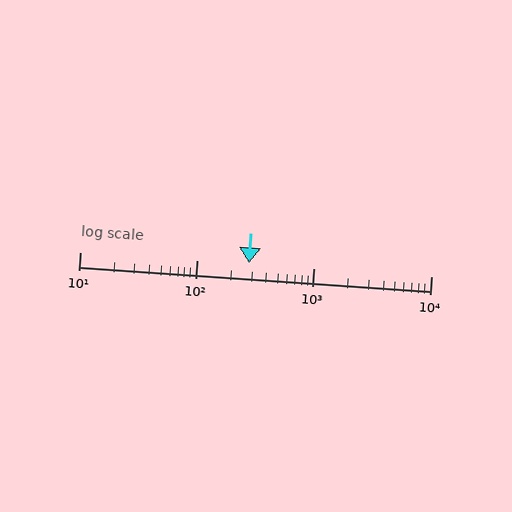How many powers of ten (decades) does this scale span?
The scale spans 3 decades, from 10 to 10000.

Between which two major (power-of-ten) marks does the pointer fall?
The pointer is between 100 and 1000.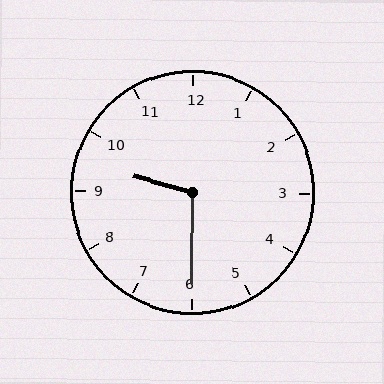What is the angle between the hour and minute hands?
Approximately 105 degrees.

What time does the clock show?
9:30.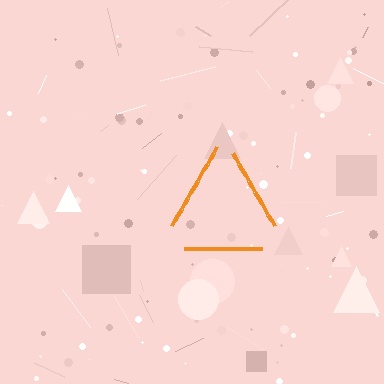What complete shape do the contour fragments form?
The contour fragments form a triangle.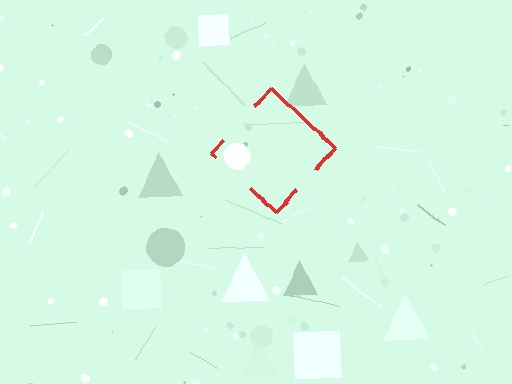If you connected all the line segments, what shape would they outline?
They would outline a diamond.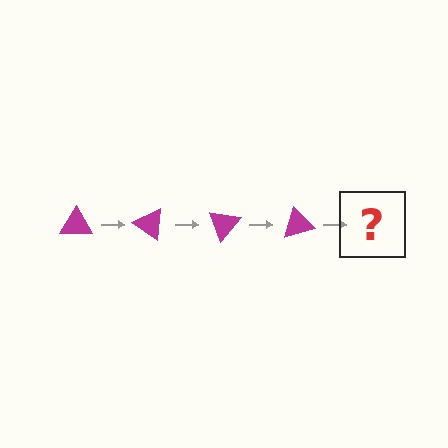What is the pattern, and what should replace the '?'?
The pattern is that the triangle rotates 35 degrees each step. The '?' should be a magenta triangle rotated 140 degrees.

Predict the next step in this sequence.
The next step is a magenta triangle rotated 140 degrees.